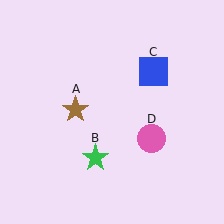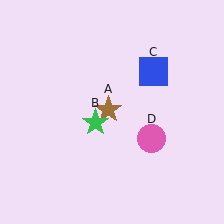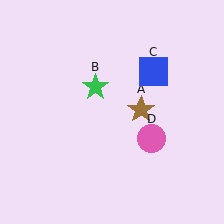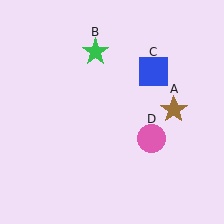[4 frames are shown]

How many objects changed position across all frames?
2 objects changed position: brown star (object A), green star (object B).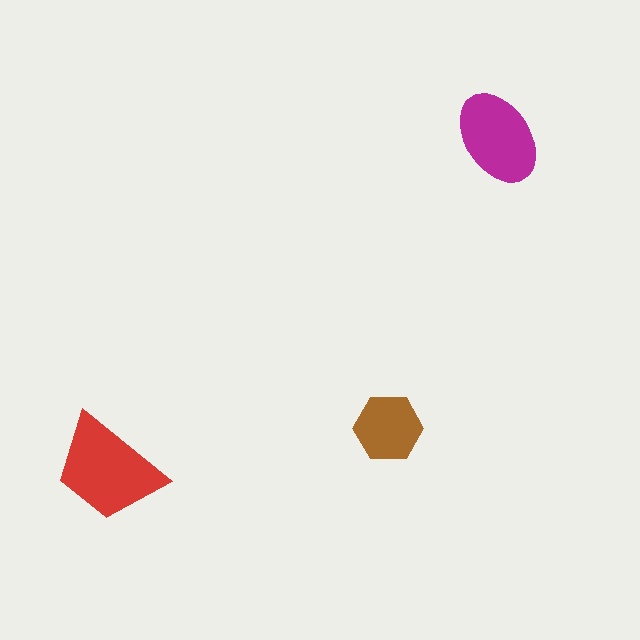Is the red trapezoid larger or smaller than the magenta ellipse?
Larger.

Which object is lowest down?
The red trapezoid is bottommost.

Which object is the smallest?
The brown hexagon.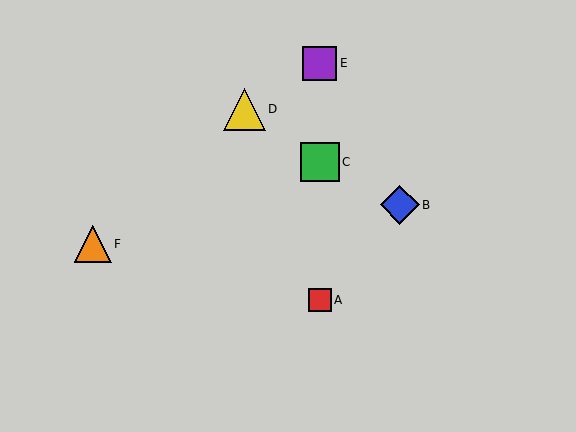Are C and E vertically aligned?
Yes, both are at x≈320.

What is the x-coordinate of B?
Object B is at x≈400.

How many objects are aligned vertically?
3 objects (A, C, E) are aligned vertically.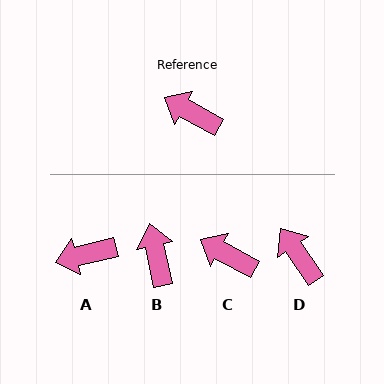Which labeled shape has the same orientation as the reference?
C.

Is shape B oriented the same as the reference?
No, it is off by about 49 degrees.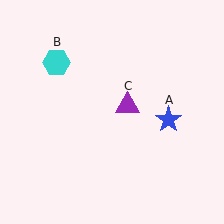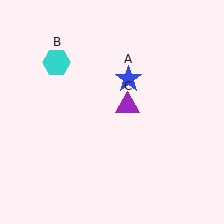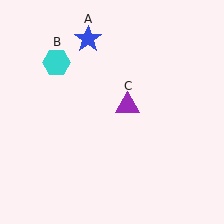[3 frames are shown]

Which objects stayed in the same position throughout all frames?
Cyan hexagon (object B) and purple triangle (object C) remained stationary.